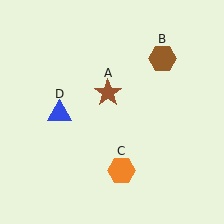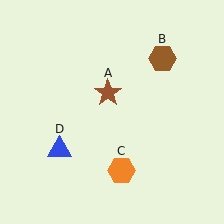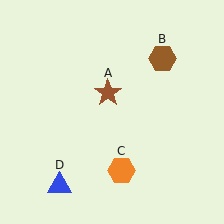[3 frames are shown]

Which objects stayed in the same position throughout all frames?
Brown star (object A) and brown hexagon (object B) and orange hexagon (object C) remained stationary.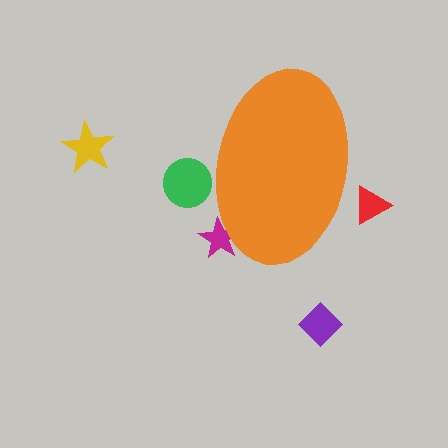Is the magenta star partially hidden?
Yes, the magenta star is partially hidden behind the orange ellipse.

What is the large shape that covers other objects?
An orange ellipse.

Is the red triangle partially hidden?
Yes, the red triangle is partially hidden behind the orange ellipse.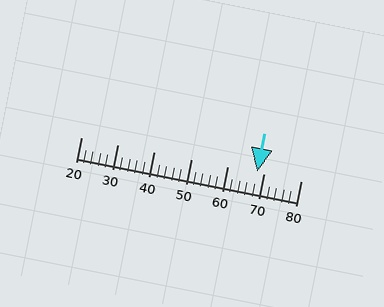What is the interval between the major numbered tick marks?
The major tick marks are spaced 10 units apart.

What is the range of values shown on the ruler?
The ruler shows values from 20 to 80.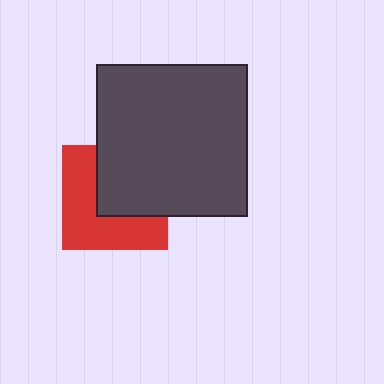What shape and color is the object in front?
The object in front is a dark gray square.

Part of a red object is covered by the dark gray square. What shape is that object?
It is a square.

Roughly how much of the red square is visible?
About half of it is visible (roughly 53%).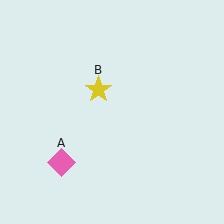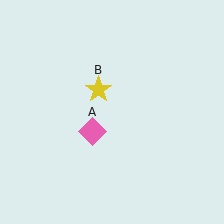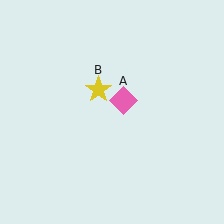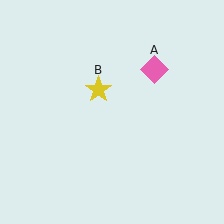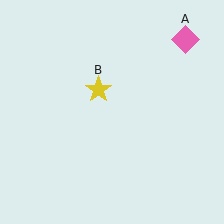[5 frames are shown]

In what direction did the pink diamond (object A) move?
The pink diamond (object A) moved up and to the right.